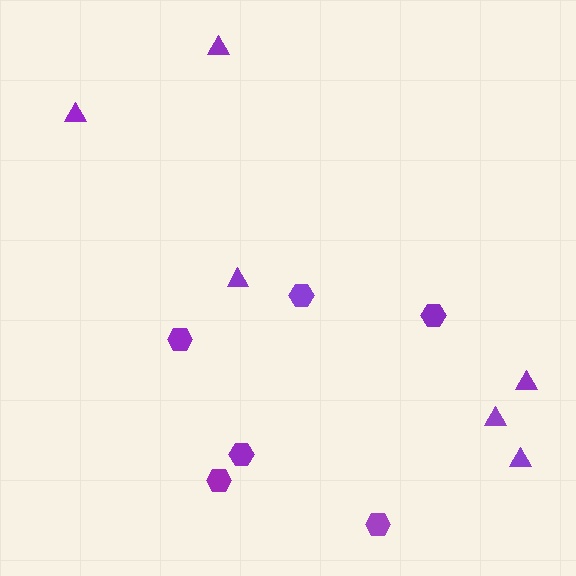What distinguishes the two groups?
There are 2 groups: one group of triangles (6) and one group of hexagons (6).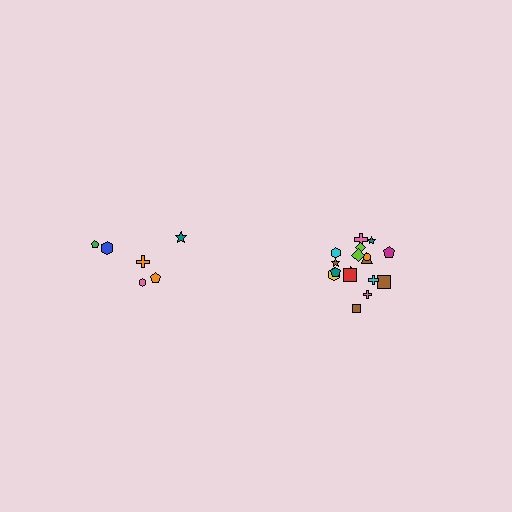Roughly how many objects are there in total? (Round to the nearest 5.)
Roughly 25 objects in total.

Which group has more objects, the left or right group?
The right group.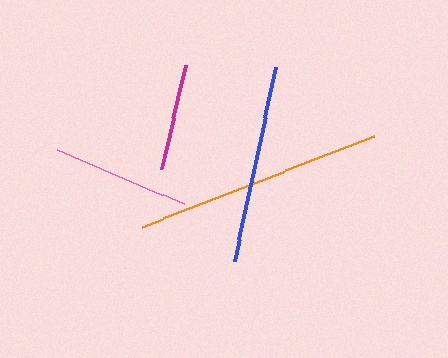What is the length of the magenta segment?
The magenta segment is approximately 106 pixels long.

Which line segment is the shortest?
The magenta line is the shortest at approximately 106 pixels.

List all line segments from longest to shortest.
From longest to shortest: orange, blue, pink, magenta.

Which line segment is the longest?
The orange line is the longest at approximately 249 pixels.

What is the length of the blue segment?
The blue segment is approximately 199 pixels long.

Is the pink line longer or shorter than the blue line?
The blue line is longer than the pink line.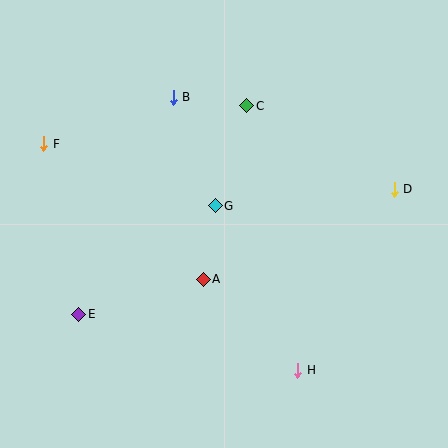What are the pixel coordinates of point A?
Point A is at (203, 279).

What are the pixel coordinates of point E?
Point E is at (79, 314).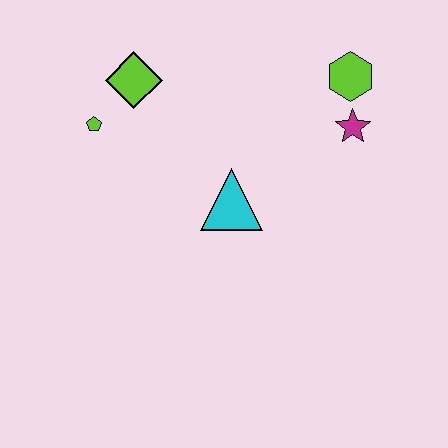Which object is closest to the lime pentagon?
The lime diamond is closest to the lime pentagon.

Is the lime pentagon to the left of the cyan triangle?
Yes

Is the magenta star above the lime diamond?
No